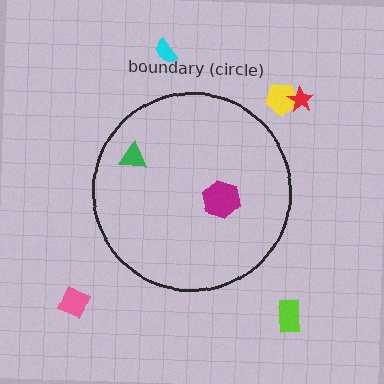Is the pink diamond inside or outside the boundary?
Outside.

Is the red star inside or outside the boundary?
Outside.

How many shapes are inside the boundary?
2 inside, 5 outside.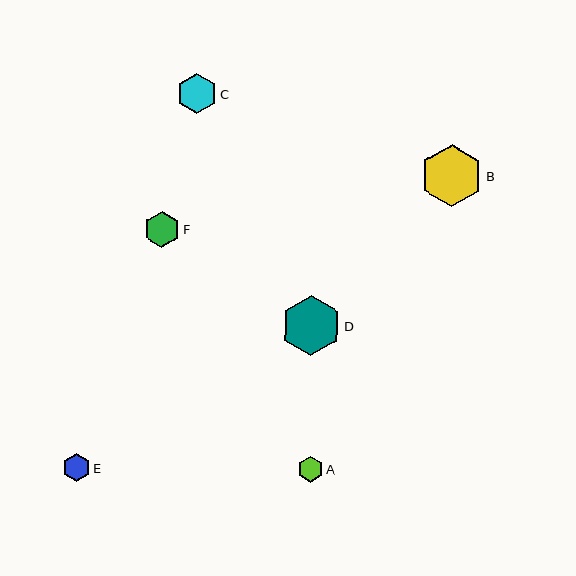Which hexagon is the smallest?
Hexagon A is the smallest with a size of approximately 26 pixels.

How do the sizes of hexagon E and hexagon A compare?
Hexagon E and hexagon A are approximately the same size.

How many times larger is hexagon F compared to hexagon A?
Hexagon F is approximately 1.4 times the size of hexagon A.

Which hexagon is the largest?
Hexagon B is the largest with a size of approximately 62 pixels.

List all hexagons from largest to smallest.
From largest to smallest: B, D, C, F, E, A.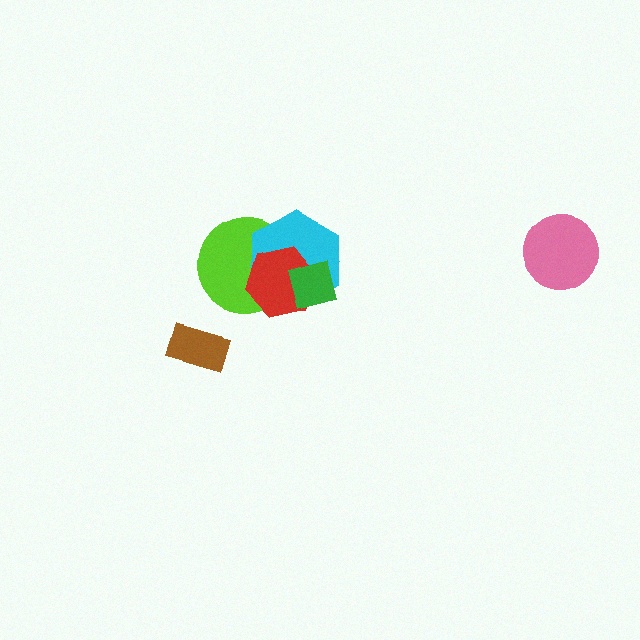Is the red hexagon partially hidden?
Yes, it is partially covered by another shape.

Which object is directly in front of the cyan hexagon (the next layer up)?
The red hexagon is directly in front of the cyan hexagon.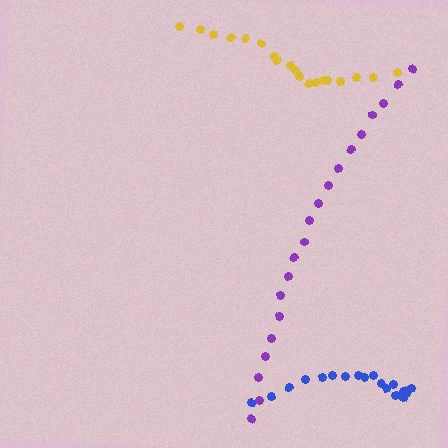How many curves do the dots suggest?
There are 3 distinct paths.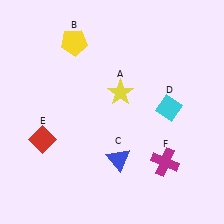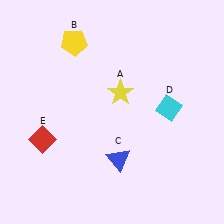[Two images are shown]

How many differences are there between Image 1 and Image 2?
There is 1 difference between the two images.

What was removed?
The magenta cross (F) was removed in Image 2.